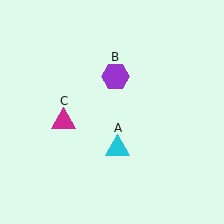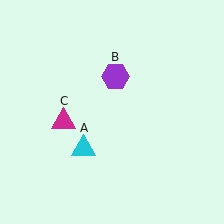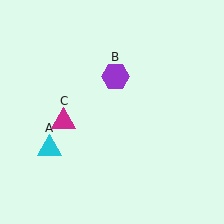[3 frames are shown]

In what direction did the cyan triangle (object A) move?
The cyan triangle (object A) moved left.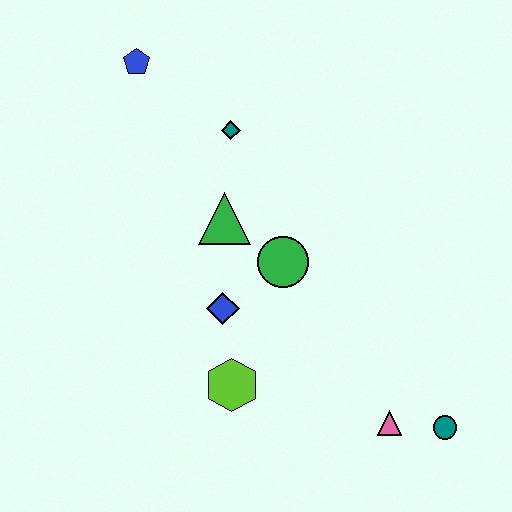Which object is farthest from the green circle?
The blue pentagon is farthest from the green circle.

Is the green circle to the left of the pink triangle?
Yes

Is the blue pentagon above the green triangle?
Yes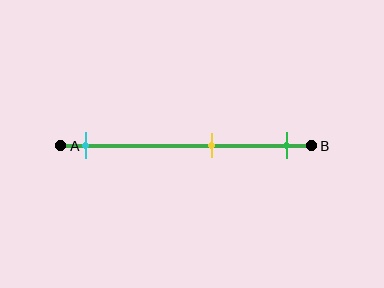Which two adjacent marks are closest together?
The yellow and green marks are the closest adjacent pair.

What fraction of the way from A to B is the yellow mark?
The yellow mark is approximately 60% (0.6) of the way from A to B.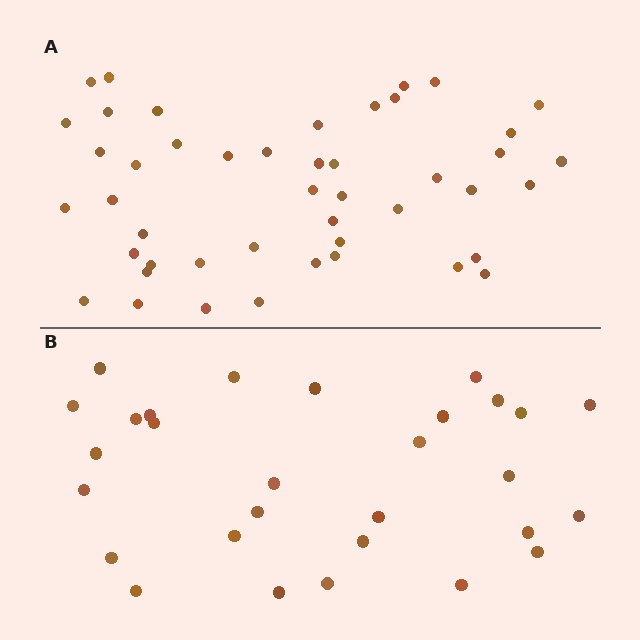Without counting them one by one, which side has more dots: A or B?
Region A (the top region) has more dots.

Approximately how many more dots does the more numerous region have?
Region A has approximately 15 more dots than region B.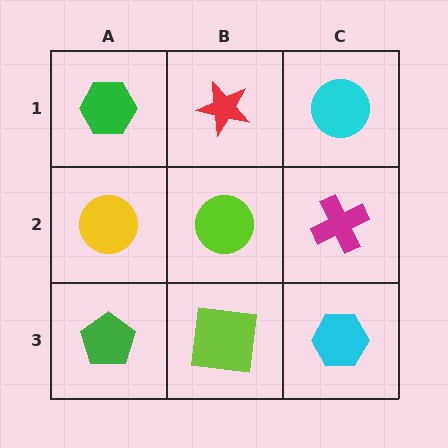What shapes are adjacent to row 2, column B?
A red star (row 1, column B), a lime square (row 3, column B), a yellow circle (row 2, column A), a magenta cross (row 2, column C).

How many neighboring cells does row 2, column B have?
4.